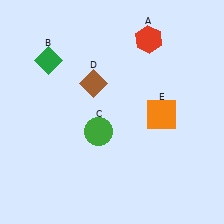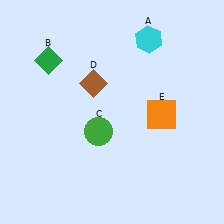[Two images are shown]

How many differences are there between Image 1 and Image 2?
There is 1 difference between the two images.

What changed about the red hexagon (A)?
In Image 1, A is red. In Image 2, it changed to cyan.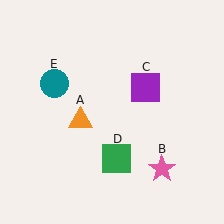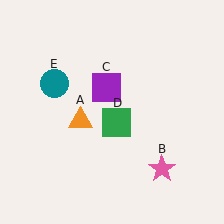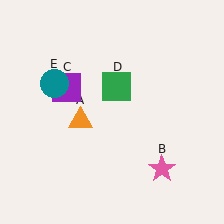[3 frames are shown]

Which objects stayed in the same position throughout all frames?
Orange triangle (object A) and pink star (object B) and teal circle (object E) remained stationary.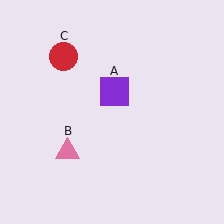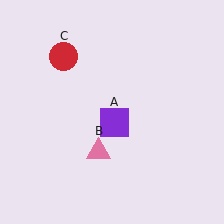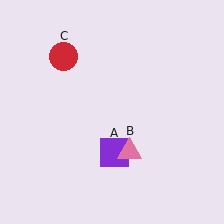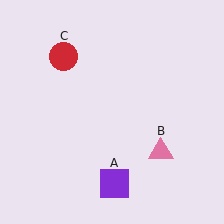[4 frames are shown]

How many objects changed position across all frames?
2 objects changed position: purple square (object A), pink triangle (object B).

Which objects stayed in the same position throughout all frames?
Red circle (object C) remained stationary.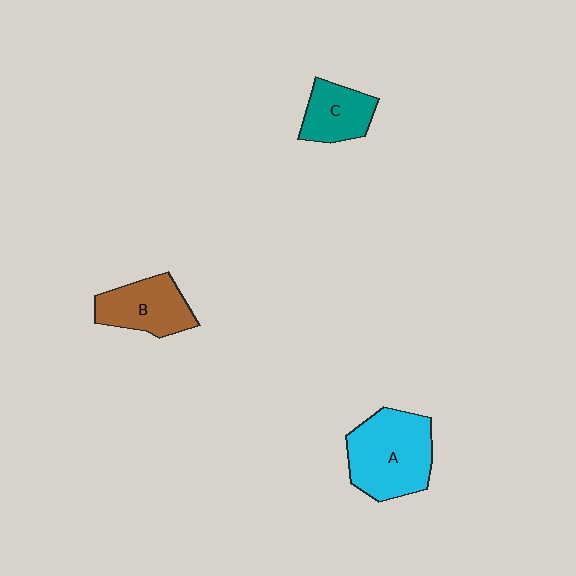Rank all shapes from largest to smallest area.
From largest to smallest: A (cyan), B (brown), C (teal).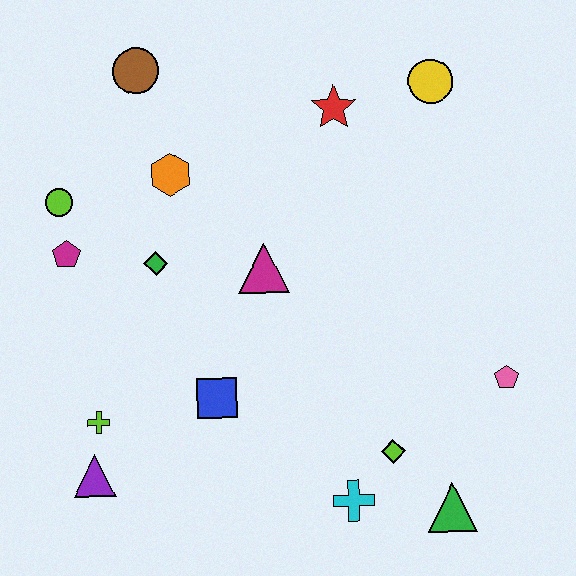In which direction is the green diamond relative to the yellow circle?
The green diamond is to the left of the yellow circle.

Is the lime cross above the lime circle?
No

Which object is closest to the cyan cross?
The lime diamond is closest to the cyan cross.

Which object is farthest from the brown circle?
The green triangle is farthest from the brown circle.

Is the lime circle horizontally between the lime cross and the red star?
No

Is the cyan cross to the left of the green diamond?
No